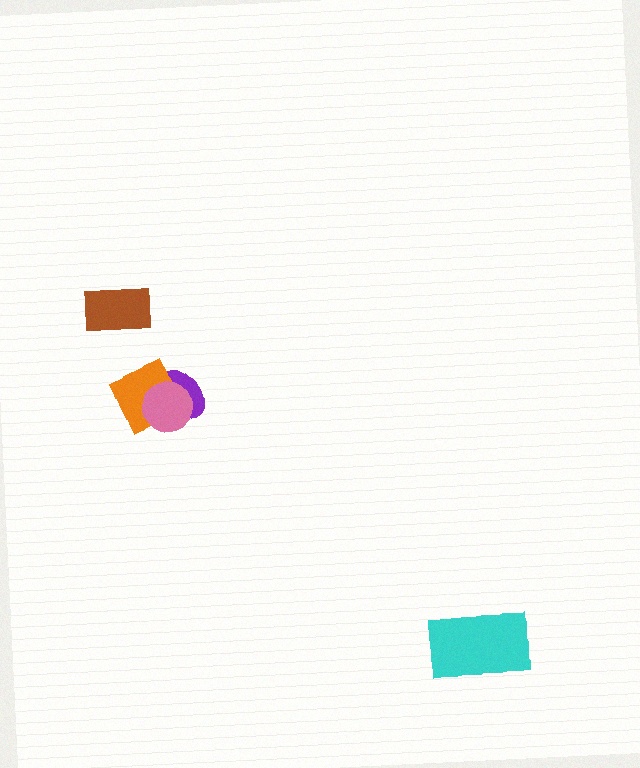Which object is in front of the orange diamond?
The pink circle is in front of the orange diamond.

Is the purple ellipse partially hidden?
Yes, it is partially covered by another shape.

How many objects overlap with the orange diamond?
2 objects overlap with the orange diamond.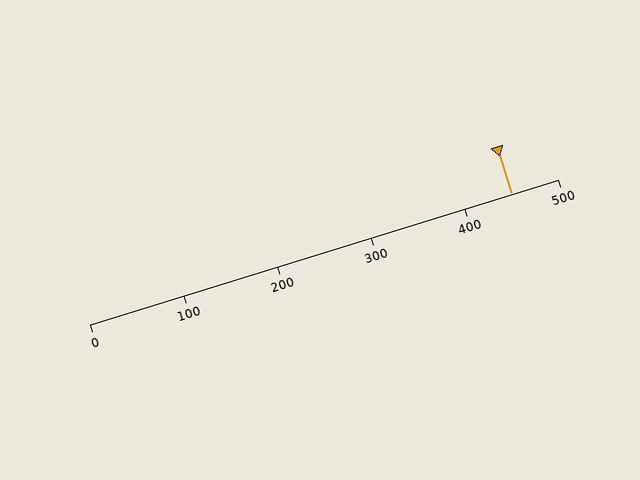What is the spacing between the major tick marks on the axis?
The major ticks are spaced 100 apart.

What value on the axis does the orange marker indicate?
The marker indicates approximately 450.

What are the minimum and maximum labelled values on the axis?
The axis runs from 0 to 500.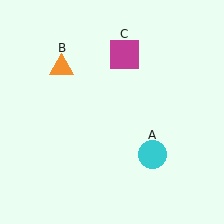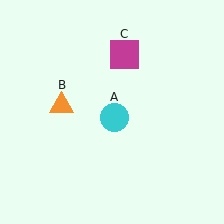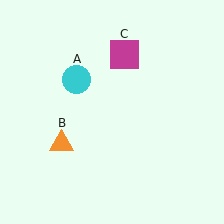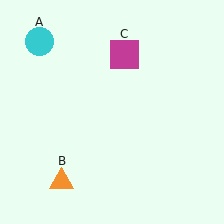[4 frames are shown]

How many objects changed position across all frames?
2 objects changed position: cyan circle (object A), orange triangle (object B).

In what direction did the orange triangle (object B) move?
The orange triangle (object B) moved down.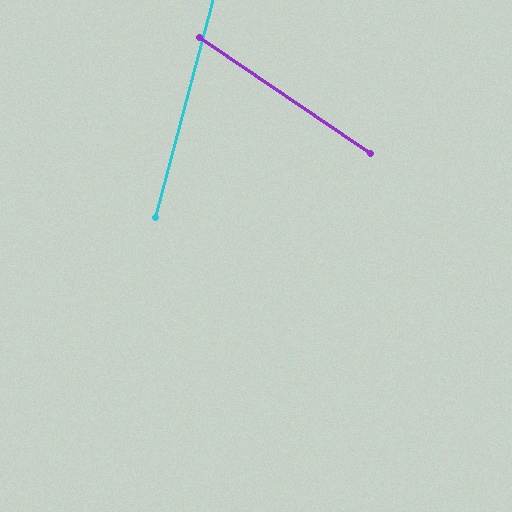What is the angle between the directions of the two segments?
Approximately 70 degrees.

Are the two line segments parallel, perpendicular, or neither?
Neither parallel nor perpendicular — they differ by about 70°.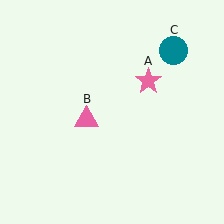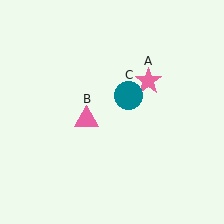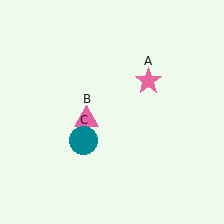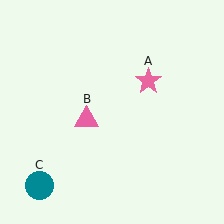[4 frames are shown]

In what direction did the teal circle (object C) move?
The teal circle (object C) moved down and to the left.